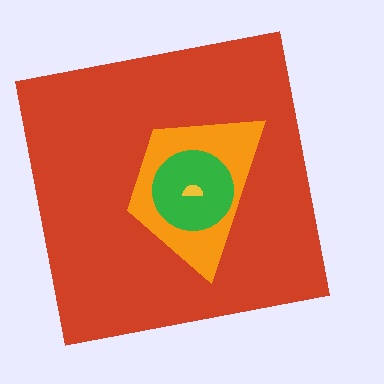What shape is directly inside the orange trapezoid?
The green circle.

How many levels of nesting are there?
4.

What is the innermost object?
The yellow semicircle.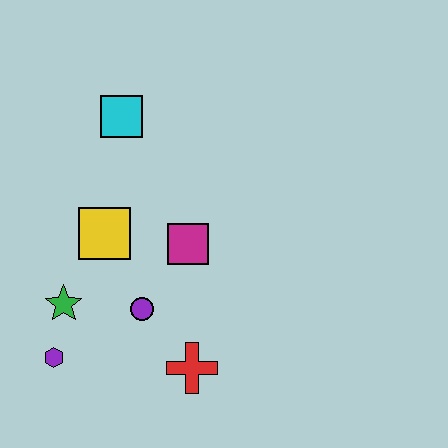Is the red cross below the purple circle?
Yes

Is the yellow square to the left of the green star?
No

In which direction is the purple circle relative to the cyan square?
The purple circle is below the cyan square.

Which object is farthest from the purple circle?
The cyan square is farthest from the purple circle.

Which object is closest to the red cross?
The purple circle is closest to the red cross.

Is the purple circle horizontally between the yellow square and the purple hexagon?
No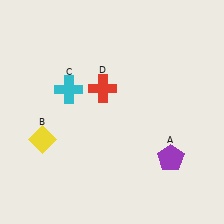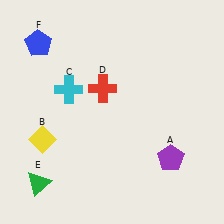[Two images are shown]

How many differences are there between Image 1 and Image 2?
There are 2 differences between the two images.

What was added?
A green triangle (E), a blue pentagon (F) were added in Image 2.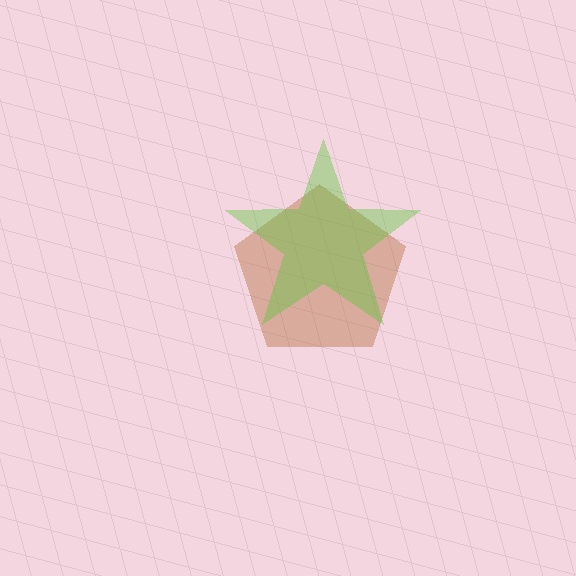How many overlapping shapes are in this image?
There are 2 overlapping shapes in the image.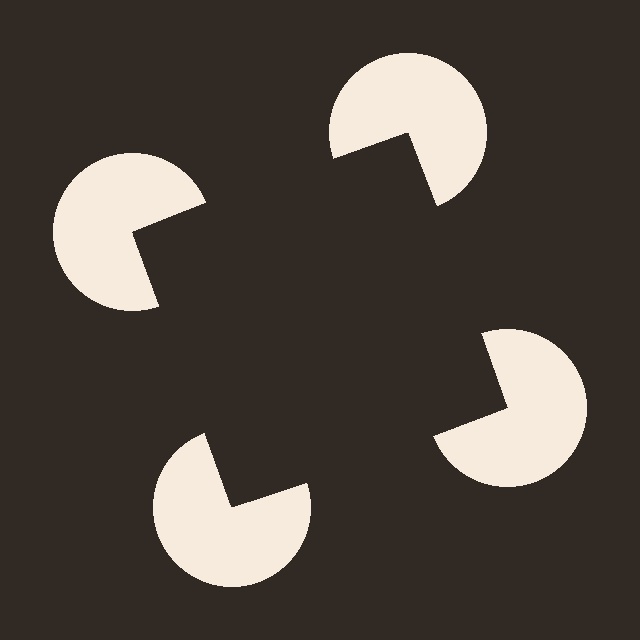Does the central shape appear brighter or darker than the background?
It typically appears slightly darker than the background, even though no actual brightness change is drawn.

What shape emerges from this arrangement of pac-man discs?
An illusory square — its edges are inferred from the aligned wedge cuts in the pac-man discs, not physically drawn.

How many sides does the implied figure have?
4 sides.